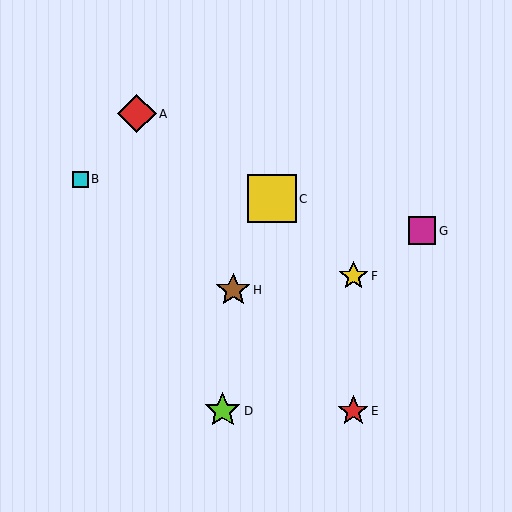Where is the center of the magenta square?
The center of the magenta square is at (422, 231).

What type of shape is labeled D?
Shape D is a lime star.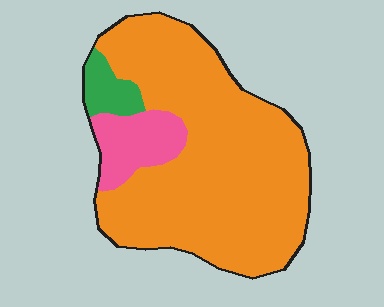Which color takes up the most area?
Orange, at roughly 80%.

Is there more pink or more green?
Pink.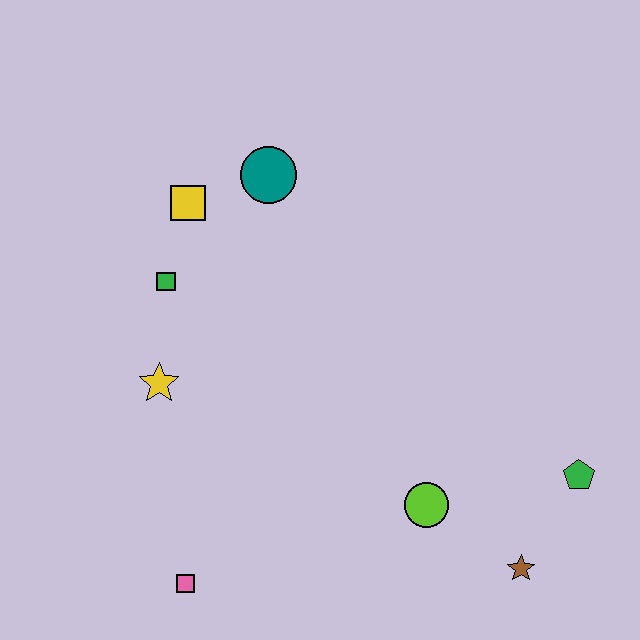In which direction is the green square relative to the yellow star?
The green square is above the yellow star.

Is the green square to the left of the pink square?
Yes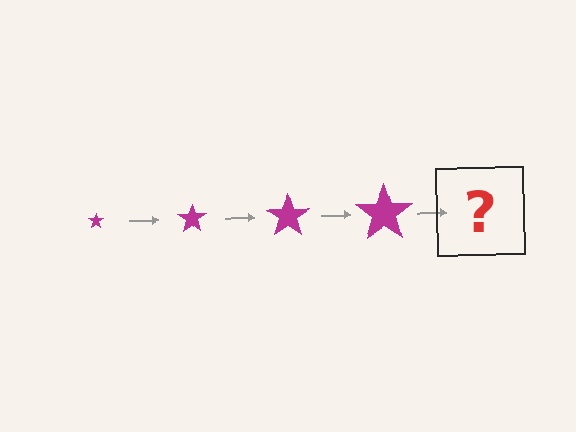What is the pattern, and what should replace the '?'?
The pattern is that the star gets progressively larger each step. The '?' should be a magenta star, larger than the previous one.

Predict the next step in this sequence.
The next step is a magenta star, larger than the previous one.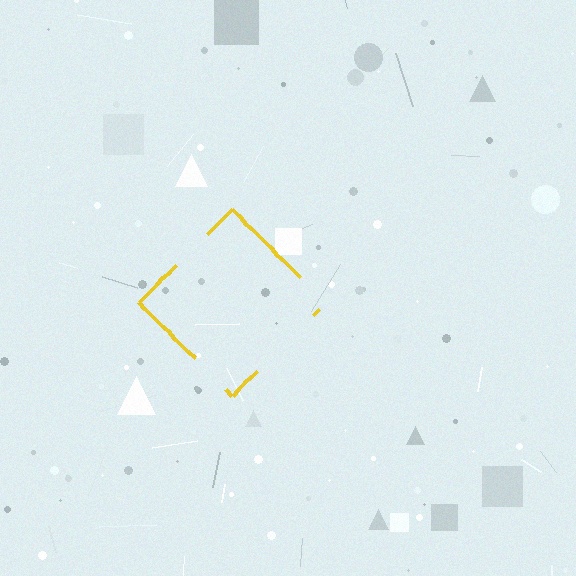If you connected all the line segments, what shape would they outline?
They would outline a diamond.